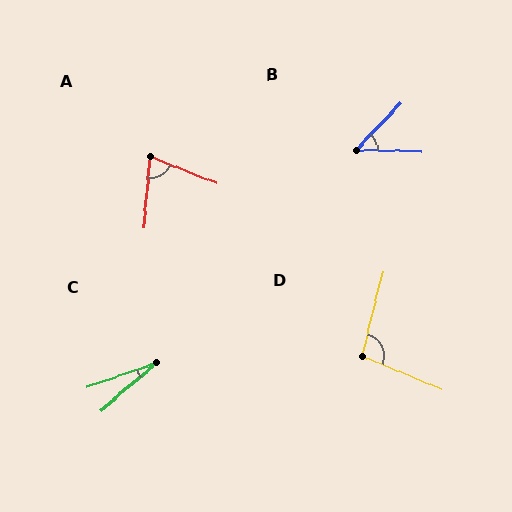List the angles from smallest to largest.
C (22°), B (47°), A (73°), D (98°).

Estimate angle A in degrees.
Approximately 73 degrees.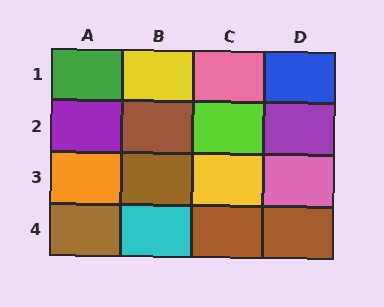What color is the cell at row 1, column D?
Blue.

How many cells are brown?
5 cells are brown.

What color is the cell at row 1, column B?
Yellow.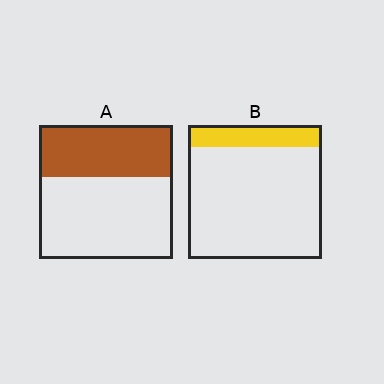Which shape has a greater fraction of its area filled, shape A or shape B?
Shape A.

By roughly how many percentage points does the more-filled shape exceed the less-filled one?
By roughly 20 percentage points (A over B).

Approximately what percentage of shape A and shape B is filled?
A is approximately 40% and B is approximately 15%.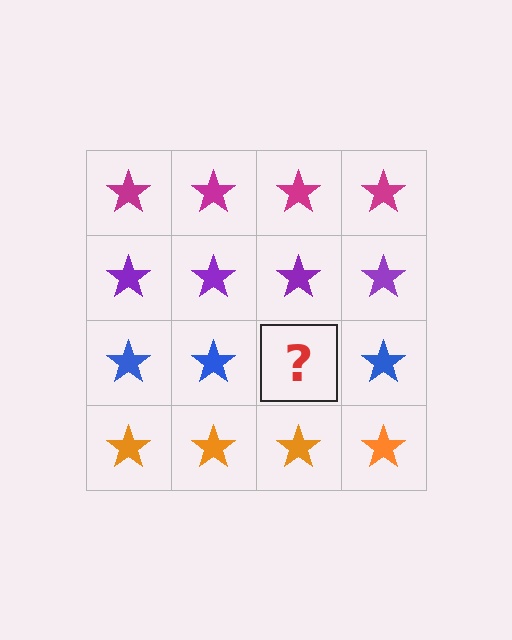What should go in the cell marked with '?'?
The missing cell should contain a blue star.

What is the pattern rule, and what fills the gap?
The rule is that each row has a consistent color. The gap should be filled with a blue star.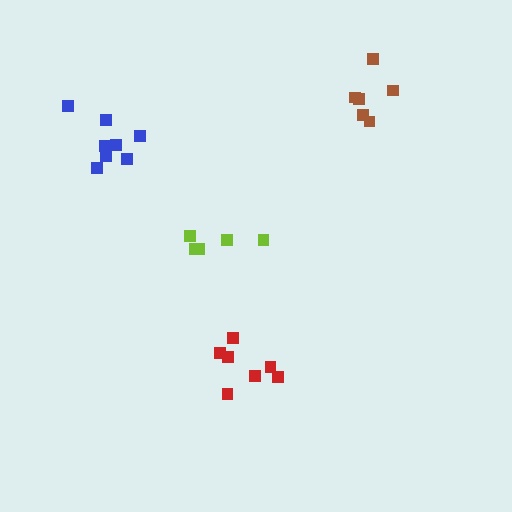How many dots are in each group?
Group 1: 5 dots, Group 2: 7 dots, Group 3: 6 dots, Group 4: 8 dots (26 total).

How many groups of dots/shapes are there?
There are 4 groups.